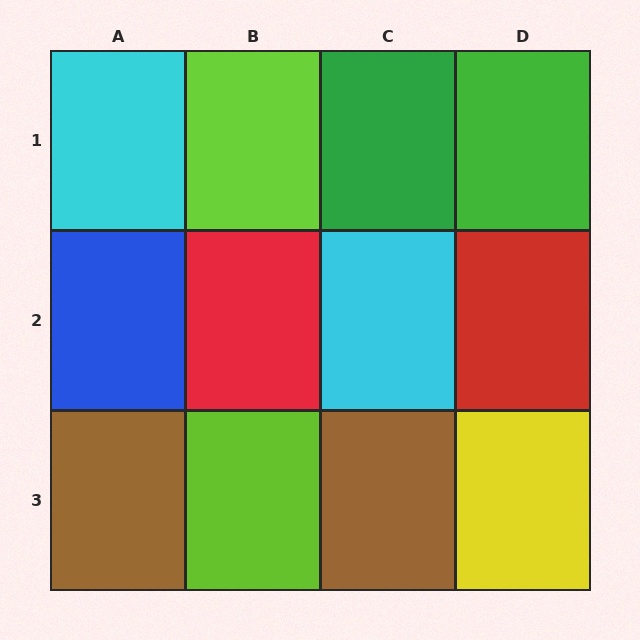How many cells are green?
2 cells are green.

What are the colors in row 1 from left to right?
Cyan, lime, green, green.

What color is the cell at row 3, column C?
Brown.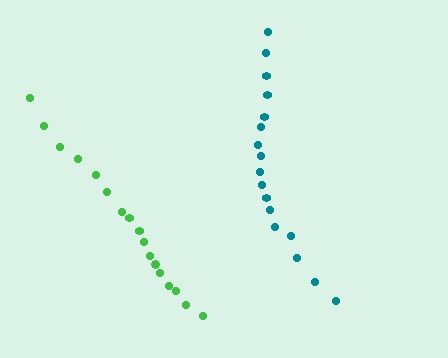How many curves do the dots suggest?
There are 2 distinct paths.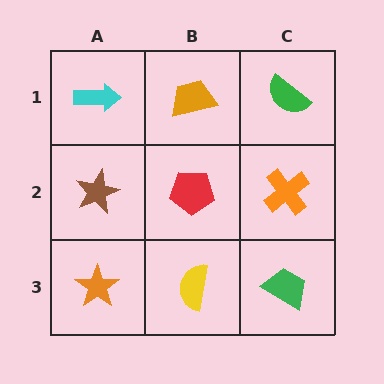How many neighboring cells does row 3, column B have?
3.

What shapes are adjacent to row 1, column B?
A red pentagon (row 2, column B), a cyan arrow (row 1, column A), a green semicircle (row 1, column C).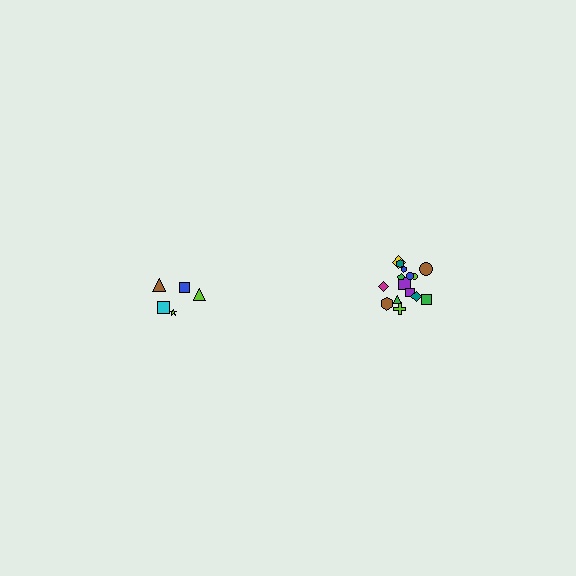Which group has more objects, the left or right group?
The right group.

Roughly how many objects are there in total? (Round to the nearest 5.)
Roughly 20 objects in total.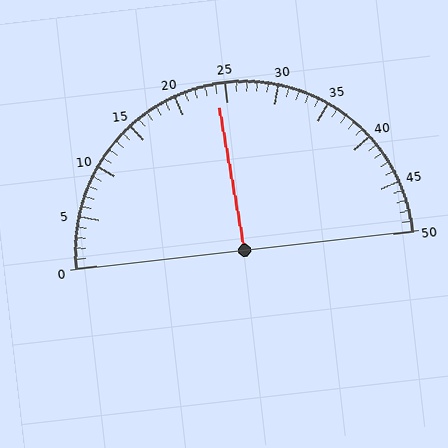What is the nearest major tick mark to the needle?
The nearest major tick mark is 25.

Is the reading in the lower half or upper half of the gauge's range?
The reading is in the lower half of the range (0 to 50).